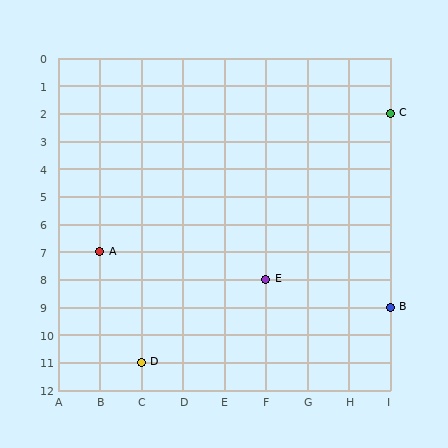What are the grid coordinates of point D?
Point D is at grid coordinates (C, 11).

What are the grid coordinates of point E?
Point E is at grid coordinates (F, 8).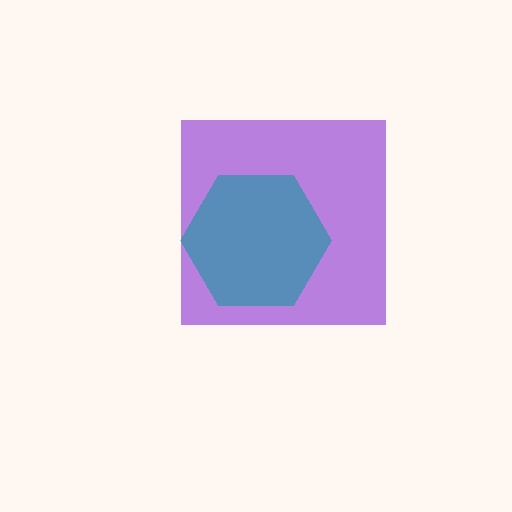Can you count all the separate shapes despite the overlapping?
Yes, there are 2 separate shapes.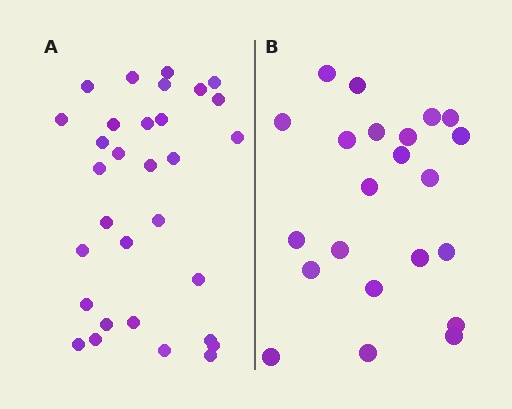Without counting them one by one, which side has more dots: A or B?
Region A (the left region) has more dots.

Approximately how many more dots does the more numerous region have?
Region A has roughly 8 or so more dots than region B.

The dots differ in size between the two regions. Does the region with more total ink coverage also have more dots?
No. Region B has more total ink coverage because its dots are larger, but region A actually contains more individual dots. Total area can be misleading — the number of items is what matters here.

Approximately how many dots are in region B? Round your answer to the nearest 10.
About 20 dots. (The exact count is 22, which rounds to 20.)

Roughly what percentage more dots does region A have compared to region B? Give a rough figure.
About 40% more.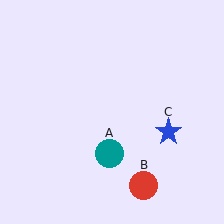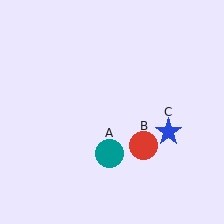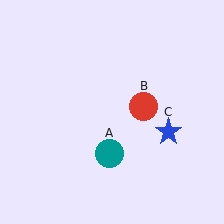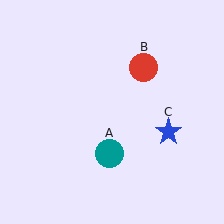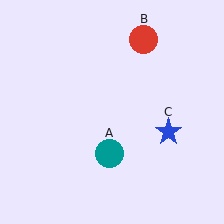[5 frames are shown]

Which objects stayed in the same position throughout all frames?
Teal circle (object A) and blue star (object C) remained stationary.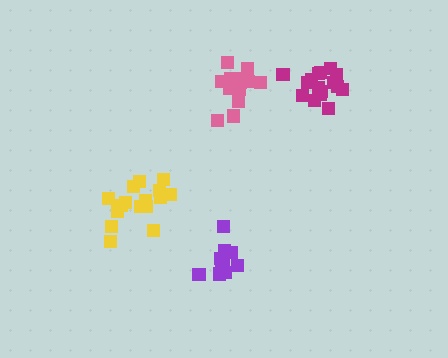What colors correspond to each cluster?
The clusters are colored: yellow, purple, magenta, pink.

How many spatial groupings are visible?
There are 4 spatial groupings.